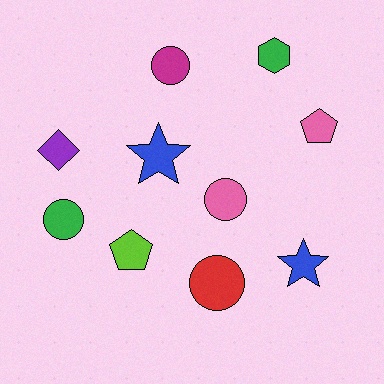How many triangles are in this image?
There are no triangles.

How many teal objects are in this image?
There are no teal objects.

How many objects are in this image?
There are 10 objects.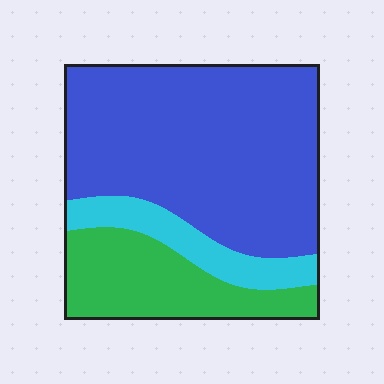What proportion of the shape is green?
Green takes up between a sixth and a third of the shape.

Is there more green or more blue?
Blue.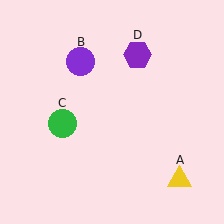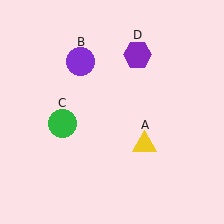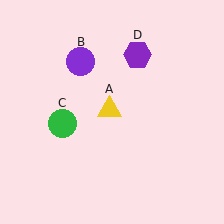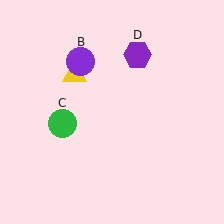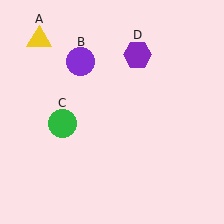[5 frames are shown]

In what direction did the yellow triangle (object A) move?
The yellow triangle (object A) moved up and to the left.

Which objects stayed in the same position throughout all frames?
Purple circle (object B) and green circle (object C) and purple hexagon (object D) remained stationary.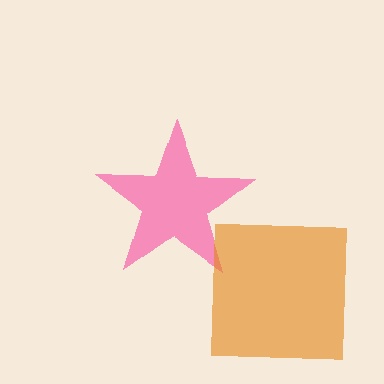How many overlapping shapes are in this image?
There are 2 overlapping shapes in the image.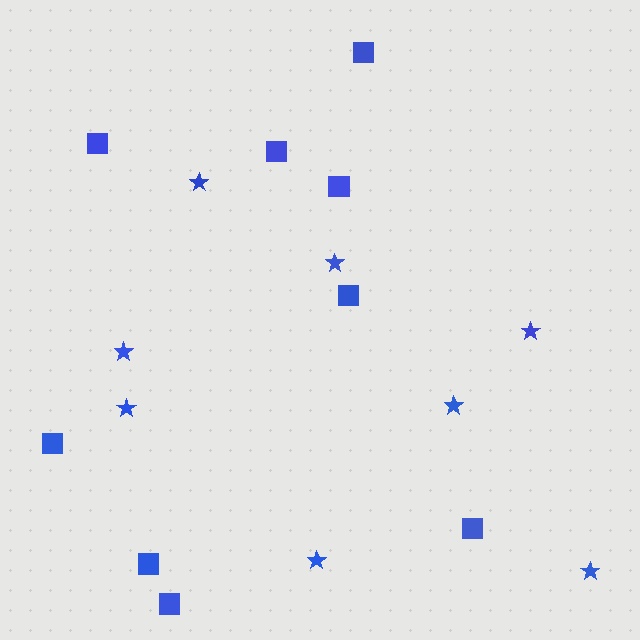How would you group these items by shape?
There are 2 groups: one group of squares (9) and one group of stars (8).